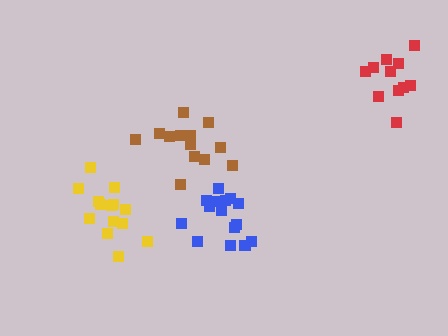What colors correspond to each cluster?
The clusters are colored: yellow, red, blue, brown.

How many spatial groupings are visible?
There are 4 spatial groupings.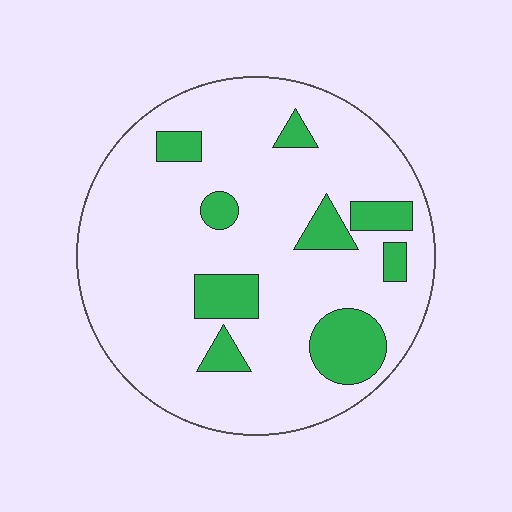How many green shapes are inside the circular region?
9.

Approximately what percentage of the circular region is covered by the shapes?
Approximately 15%.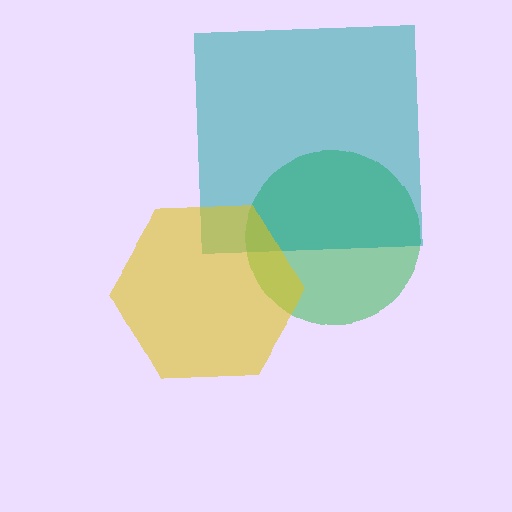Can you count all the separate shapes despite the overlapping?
Yes, there are 3 separate shapes.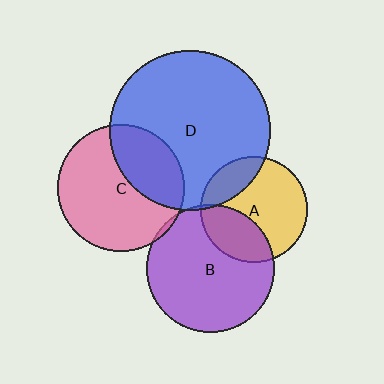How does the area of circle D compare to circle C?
Approximately 1.6 times.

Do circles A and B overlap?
Yes.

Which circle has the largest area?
Circle D (blue).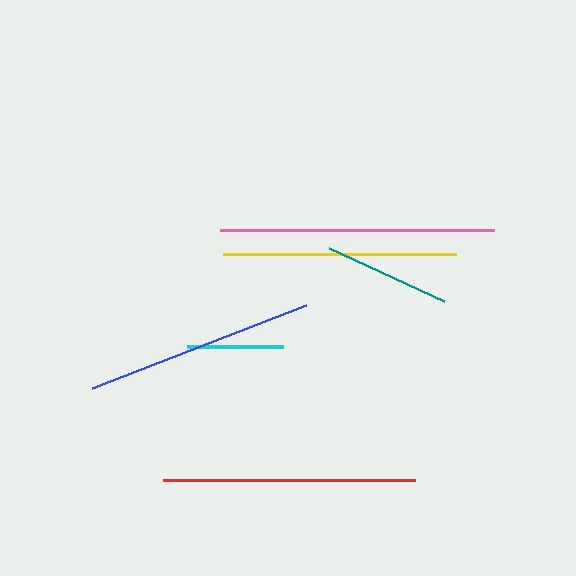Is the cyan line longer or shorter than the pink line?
The pink line is longer than the cyan line.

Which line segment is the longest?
The pink line is the longest at approximately 274 pixels.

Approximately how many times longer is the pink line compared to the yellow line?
The pink line is approximately 1.2 times the length of the yellow line.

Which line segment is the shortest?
The cyan line is the shortest at approximately 96 pixels.